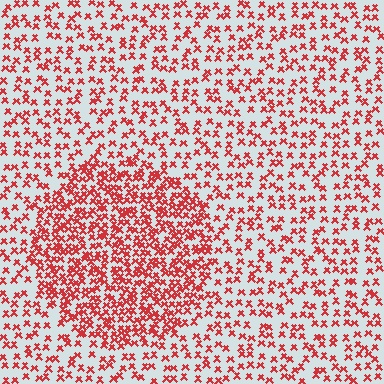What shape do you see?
I see a circle.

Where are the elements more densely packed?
The elements are more densely packed inside the circle boundary.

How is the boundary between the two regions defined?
The boundary is defined by a change in element density (approximately 2.1x ratio). All elements are the same color, size, and shape.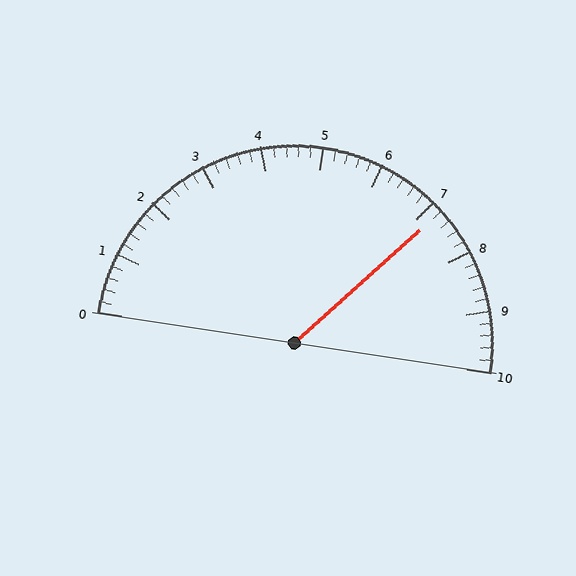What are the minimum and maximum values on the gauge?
The gauge ranges from 0 to 10.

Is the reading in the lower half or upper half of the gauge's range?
The reading is in the upper half of the range (0 to 10).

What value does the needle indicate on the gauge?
The needle indicates approximately 7.2.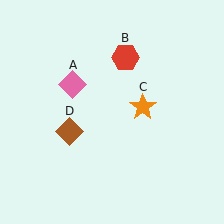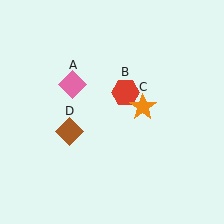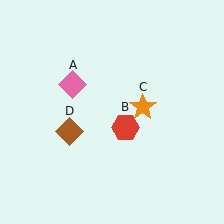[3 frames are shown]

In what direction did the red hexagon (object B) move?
The red hexagon (object B) moved down.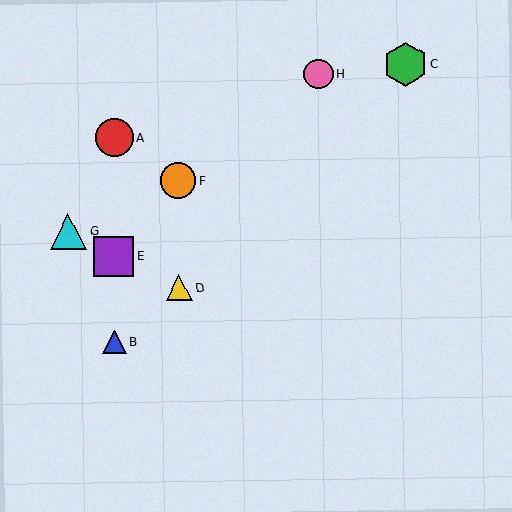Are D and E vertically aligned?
No, D is at x≈179 and E is at x≈114.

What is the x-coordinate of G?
Object G is at x≈68.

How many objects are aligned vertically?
2 objects (D, F) are aligned vertically.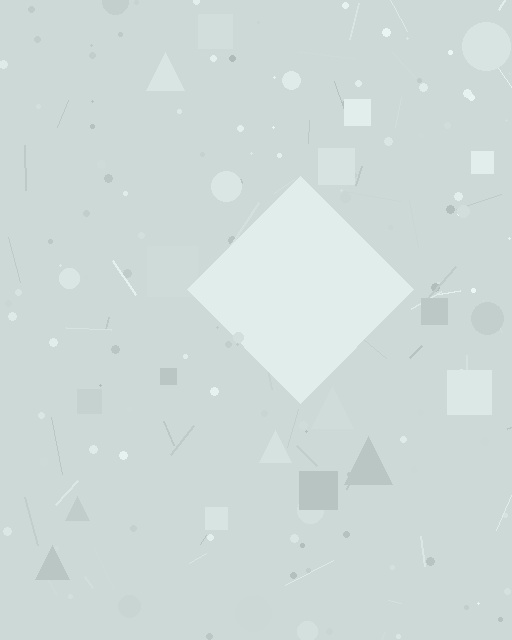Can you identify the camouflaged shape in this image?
The camouflaged shape is a diamond.